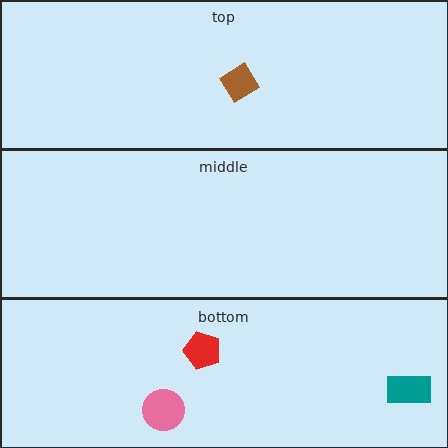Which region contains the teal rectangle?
The bottom region.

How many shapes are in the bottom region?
3.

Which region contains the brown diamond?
The top region.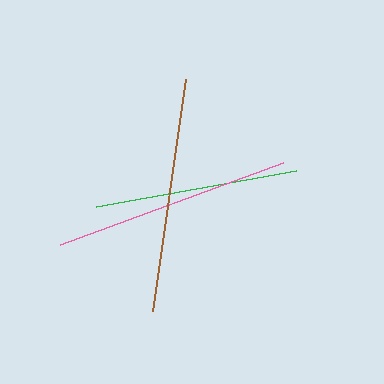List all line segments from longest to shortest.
From longest to shortest: pink, brown, green.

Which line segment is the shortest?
The green line is the shortest at approximately 203 pixels.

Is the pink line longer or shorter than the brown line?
The pink line is longer than the brown line.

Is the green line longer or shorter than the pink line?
The pink line is longer than the green line.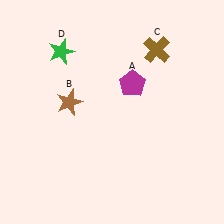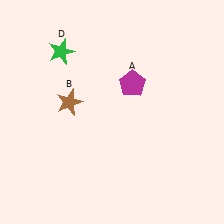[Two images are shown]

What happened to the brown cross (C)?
The brown cross (C) was removed in Image 2. It was in the top-right area of Image 1.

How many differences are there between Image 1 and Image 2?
There is 1 difference between the two images.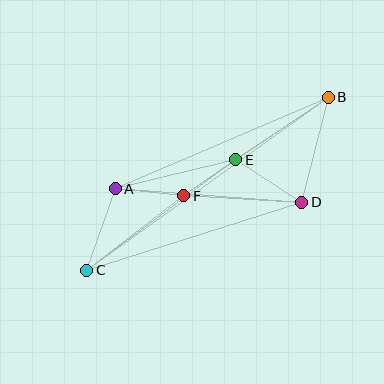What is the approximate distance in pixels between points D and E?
The distance between D and E is approximately 78 pixels.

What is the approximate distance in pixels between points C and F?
The distance between C and F is approximately 122 pixels.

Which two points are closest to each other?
Points E and F are closest to each other.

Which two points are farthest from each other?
Points B and C are farthest from each other.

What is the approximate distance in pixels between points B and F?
The distance between B and F is approximately 175 pixels.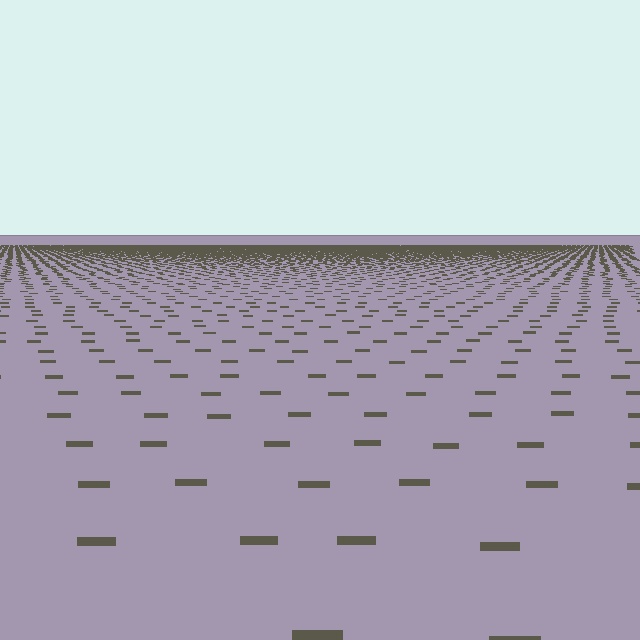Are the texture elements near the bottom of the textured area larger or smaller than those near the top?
Larger. Near the bottom, elements are closer to the viewer and appear at a bigger on-screen size.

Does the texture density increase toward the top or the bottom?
Density increases toward the top.